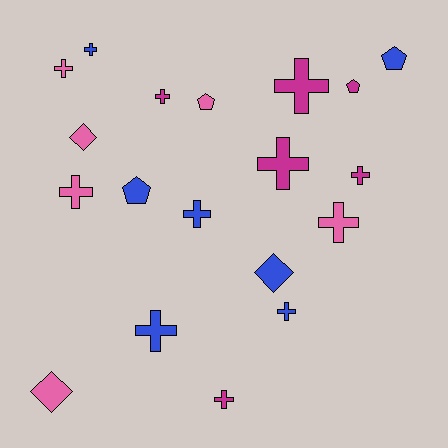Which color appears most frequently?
Blue, with 7 objects.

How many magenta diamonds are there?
There are no magenta diamonds.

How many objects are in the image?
There are 19 objects.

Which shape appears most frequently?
Cross, with 12 objects.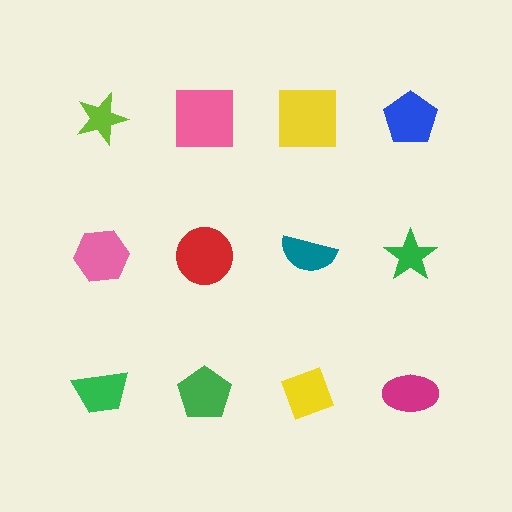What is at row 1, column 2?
A pink square.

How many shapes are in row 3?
4 shapes.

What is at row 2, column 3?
A teal semicircle.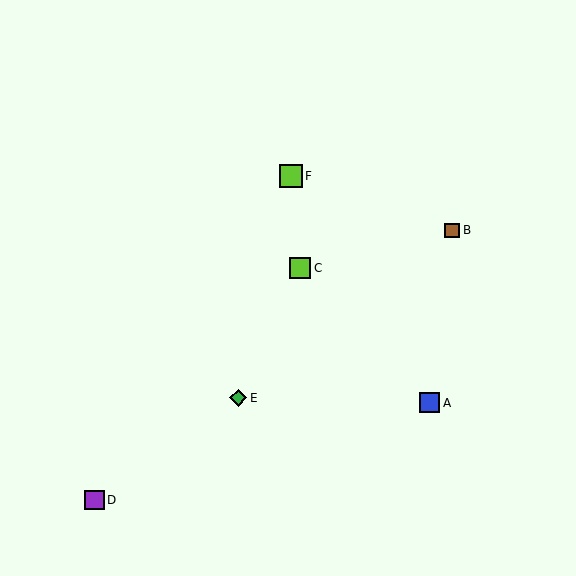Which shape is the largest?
The lime square (labeled F) is the largest.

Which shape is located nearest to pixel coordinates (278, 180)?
The lime square (labeled F) at (291, 176) is nearest to that location.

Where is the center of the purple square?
The center of the purple square is at (94, 500).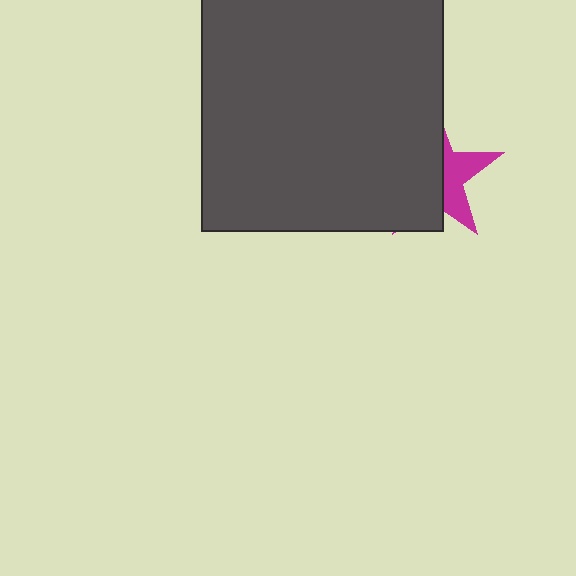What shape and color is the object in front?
The object in front is a dark gray square.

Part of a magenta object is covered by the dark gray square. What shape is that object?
It is a star.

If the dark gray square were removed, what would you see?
You would see the complete magenta star.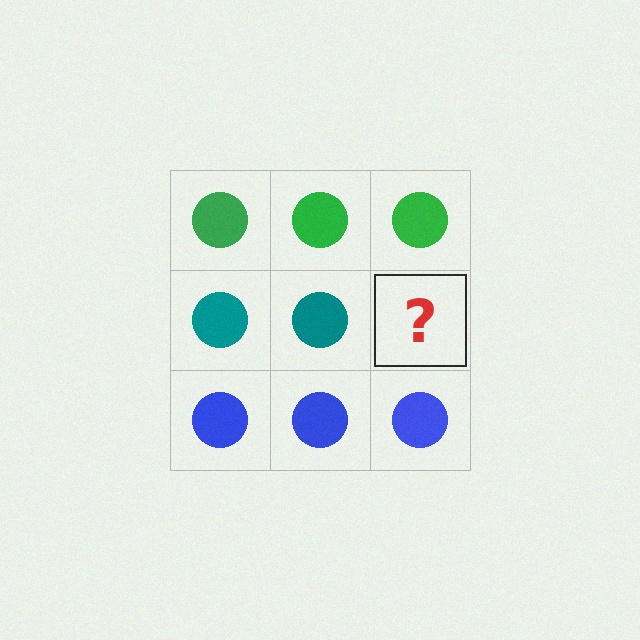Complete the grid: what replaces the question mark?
The question mark should be replaced with a teal circle.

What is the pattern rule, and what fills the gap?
The rule is that each row has a consistent color. The gap should be filled with a teal circle.